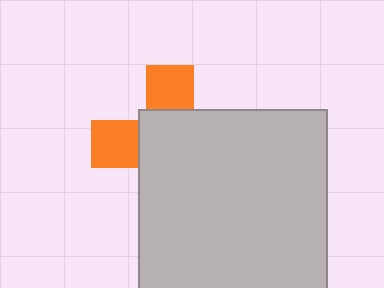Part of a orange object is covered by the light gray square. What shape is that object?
It is a cross.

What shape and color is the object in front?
The object in front is a light gray square.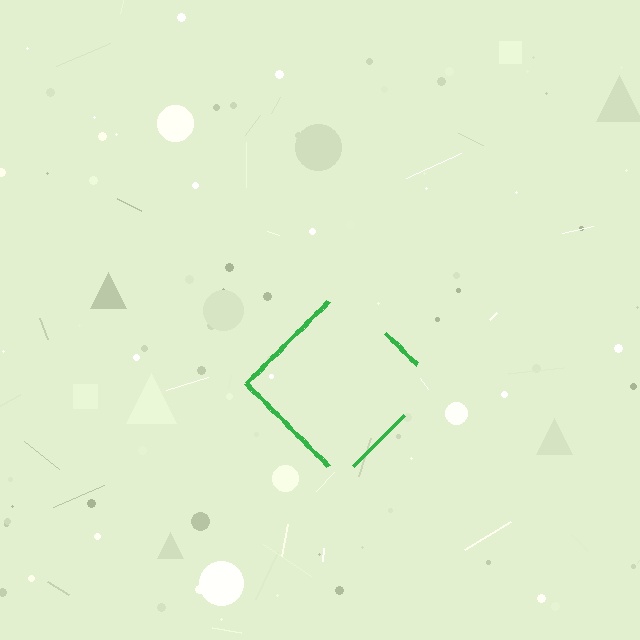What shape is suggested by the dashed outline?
The dashed outline suggests a diamond.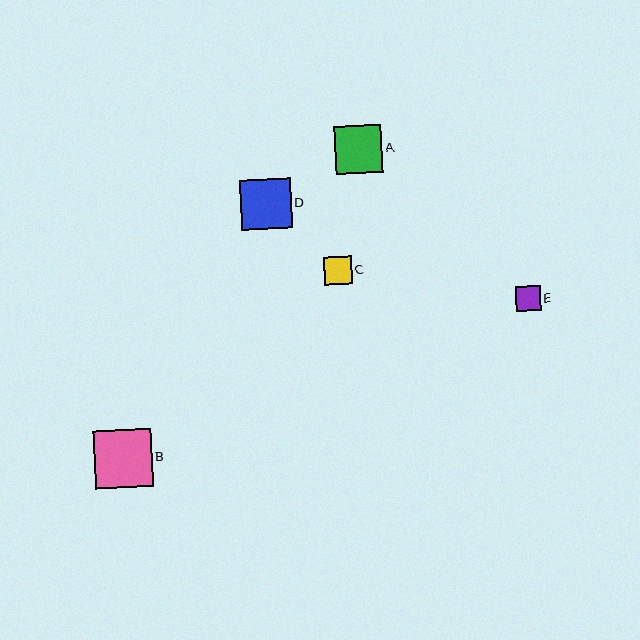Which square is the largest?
Square B is the largest with a size of approximately 58 pixels.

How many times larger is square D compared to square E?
Square D is approximately 2.0 times the size of square E.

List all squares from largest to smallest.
From largest to smallest: B, D, A, C, E.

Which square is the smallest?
Square E is the smallest with a size of approximately 25 pixels.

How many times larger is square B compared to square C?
Square B is approximately 2.1 times the size of square C.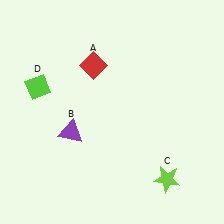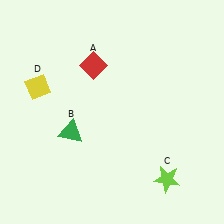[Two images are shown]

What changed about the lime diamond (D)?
In Image 1, D is lime. In Image 2, it changed to yellow.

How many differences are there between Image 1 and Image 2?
There are 2 differences between the two images.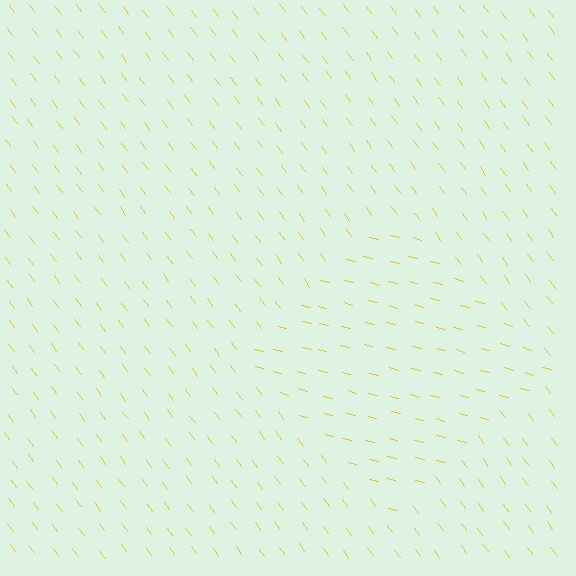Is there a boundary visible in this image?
Yes, there is a texture boundary formed by a change in line orientation.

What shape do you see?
I see a diamond.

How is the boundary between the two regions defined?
The boundary is defined purely by a change in line orientation (approximately 39 degrees difference). All lines are the same color and thickness.